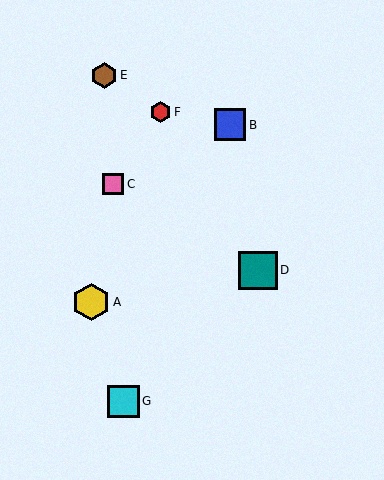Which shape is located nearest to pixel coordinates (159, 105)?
The red hexagon (labeled F) at (161, 112) is nearest to that location.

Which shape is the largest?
The teal square (labeled D) is the largest.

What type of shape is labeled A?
Shape A is a yellow hexagon.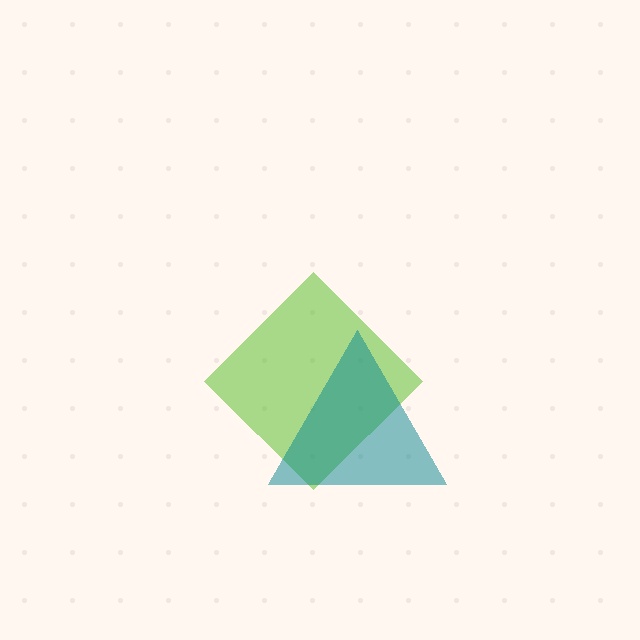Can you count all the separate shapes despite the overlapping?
Yes, there are 2 separate shapes.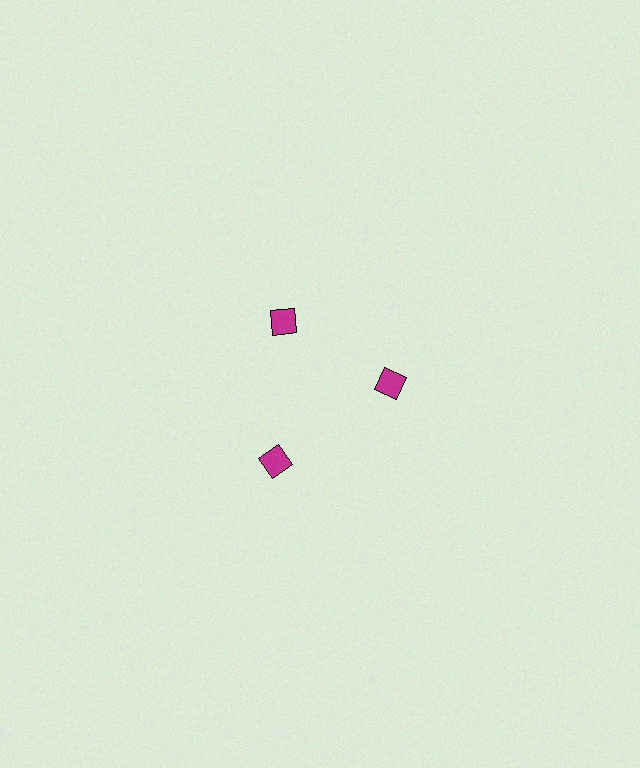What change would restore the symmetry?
The symmetry would be restored by moving it inward, back onto the ring so that all 3 squares sit at equal angles and equal distance from the center.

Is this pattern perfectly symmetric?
No. The 3 magenta squares are arranged in a ring, but one element near the 7 o'clock position is pushed outward from the center, breaking the 3-fold rotational symmetry.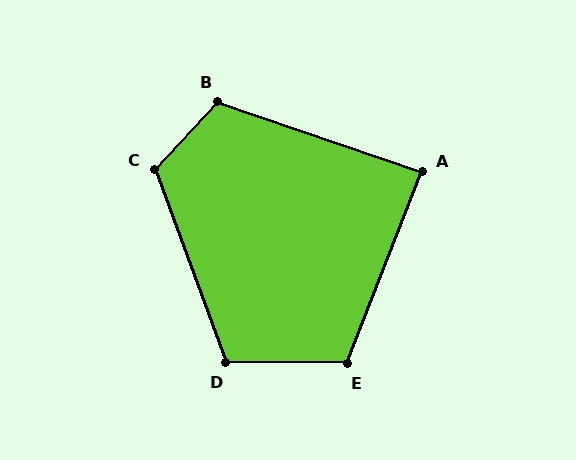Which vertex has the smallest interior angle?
A, at approximately 88 degrees.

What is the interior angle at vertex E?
Approximately 111 degrees (obtuse).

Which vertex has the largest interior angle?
C, at approximately 117 degrees.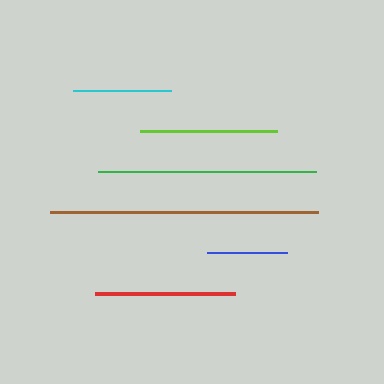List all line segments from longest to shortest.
From longest to shortest: brown, green, red, lime, cyan, blue.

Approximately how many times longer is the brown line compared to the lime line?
The brown line is approximately 2.0 times the length of the lime line.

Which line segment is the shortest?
The blue line is the shortest at approximately 80 pixels.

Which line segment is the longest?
The brown line is the longest at approximately 268 pixels.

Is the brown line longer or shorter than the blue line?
The brown line is longer than the blue line.